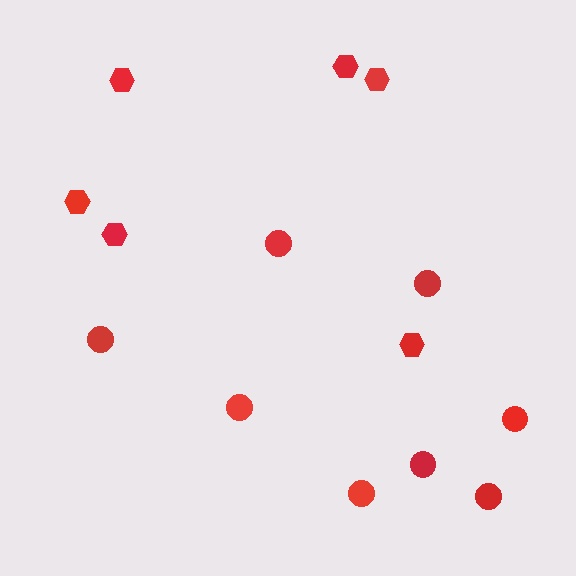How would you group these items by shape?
There are 2 groups: one group of hexagons (6) and one group of circles (8).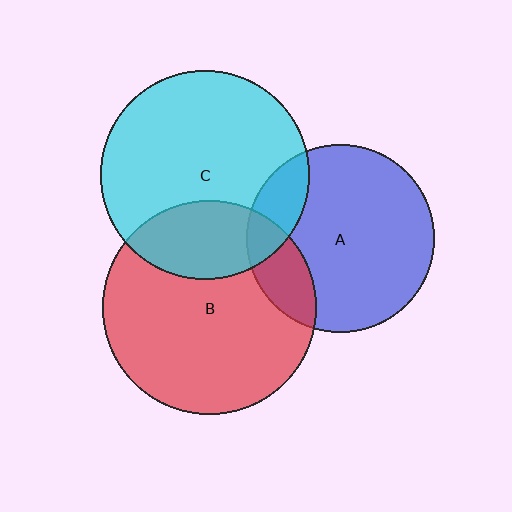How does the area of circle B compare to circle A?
Approximately 1.3 times.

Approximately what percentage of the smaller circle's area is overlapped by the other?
Approximately 20%.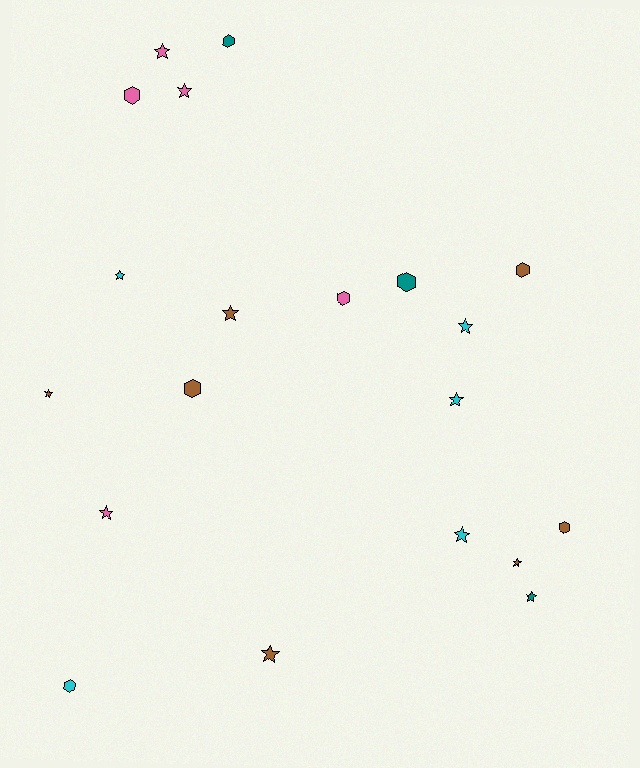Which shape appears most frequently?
Star, with 12 objects.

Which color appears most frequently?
Brown, with 7 objects.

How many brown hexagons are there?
There are 3 brown hexagons.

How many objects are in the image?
There are 20 objects.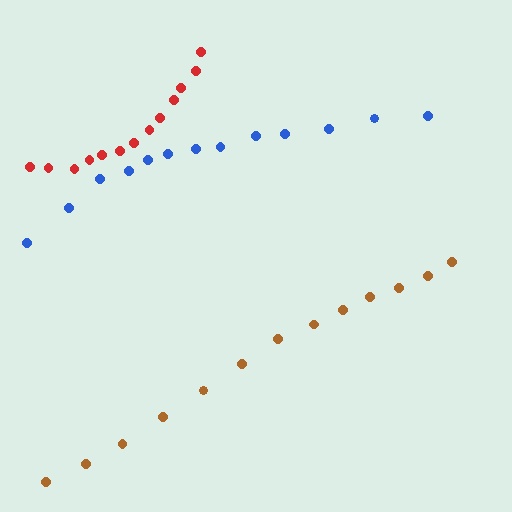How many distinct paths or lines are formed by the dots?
There are 3 distinct paths.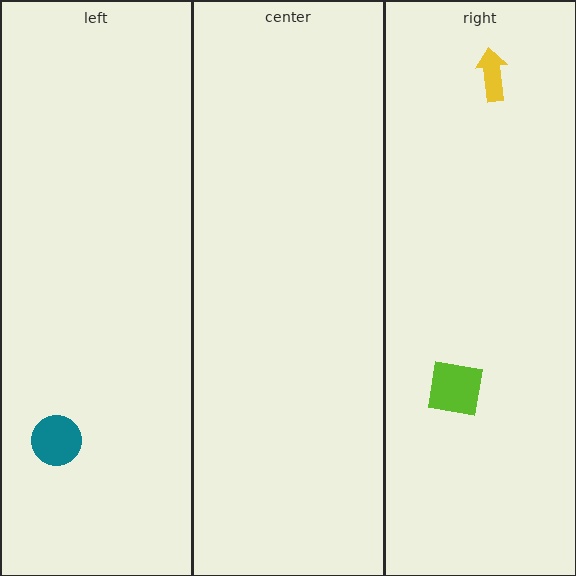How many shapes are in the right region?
2.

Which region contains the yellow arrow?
The right region.